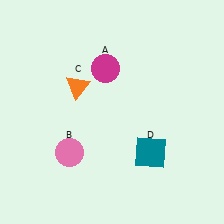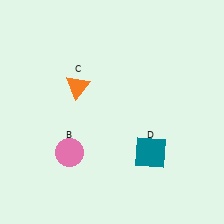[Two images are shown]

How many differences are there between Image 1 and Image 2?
There is 1 difference between the two images.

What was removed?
The magenta circle (A) was removed in Image 2.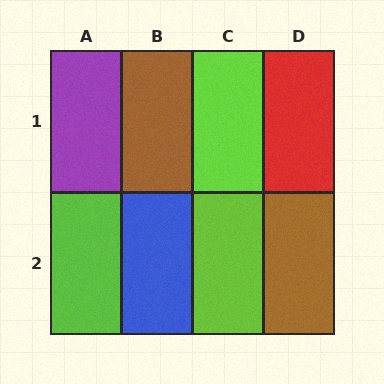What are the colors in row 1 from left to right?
Purple, brown, lime, red.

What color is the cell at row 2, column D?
Brown.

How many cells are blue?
1 cell is blue.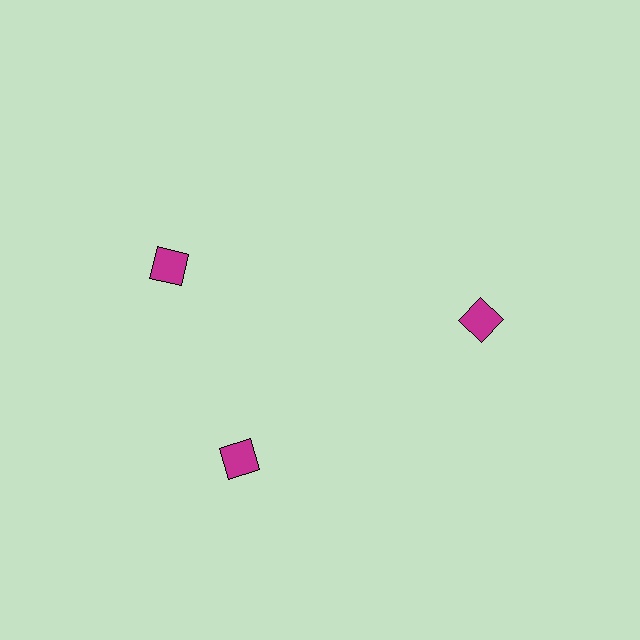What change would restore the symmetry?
The symmetry would be restored by rotating it back into even spacing with its neighbors so that all 3 squares sit at equal angles and equal distance from the center.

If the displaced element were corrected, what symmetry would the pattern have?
It would have 3-fold rotational symmetry — the pattern would map onto itself every 120 degrees.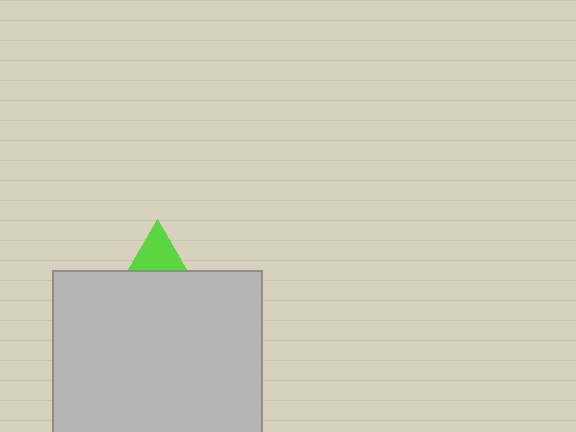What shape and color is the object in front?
The object in front is a light gray rectangle.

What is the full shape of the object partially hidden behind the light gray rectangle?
The partially hidden object is a lime triangle.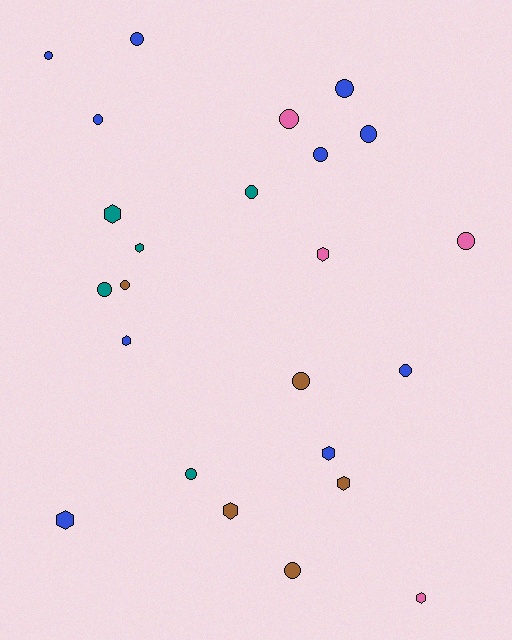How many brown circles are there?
There are 3 brown circles.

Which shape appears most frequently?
Circle, with 15 objects.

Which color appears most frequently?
Blue, with 10 objects.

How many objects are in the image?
There are 24 objects.